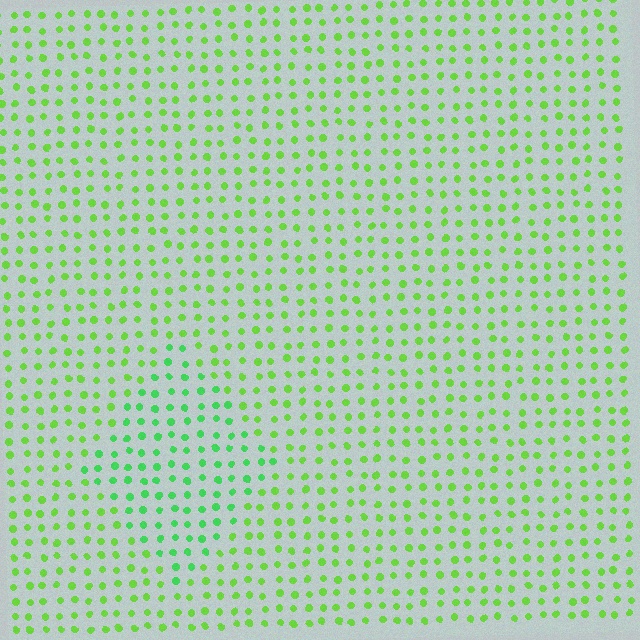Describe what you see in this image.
The image is filled with small lime elements in a uniform arrangement. A diamond-shaped region is visible where the elements are tinted to a slightly different hue, forming a subtle color boundary.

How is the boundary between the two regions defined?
The boundary is defined purely by a slight shift in hue (about 28 degrees). Spacing, size, and orientation are identical on both sides.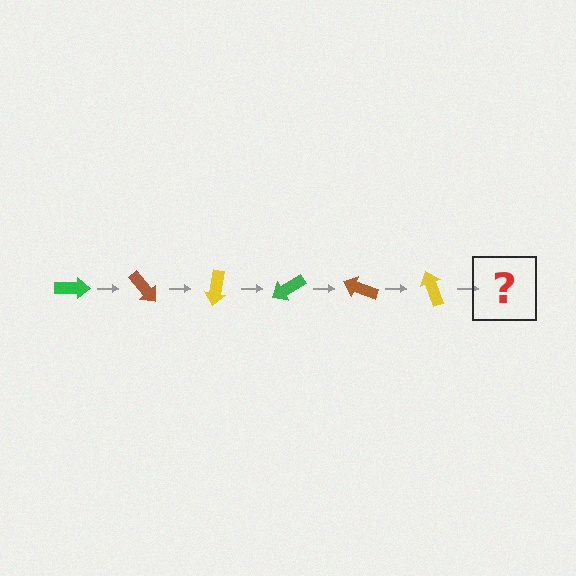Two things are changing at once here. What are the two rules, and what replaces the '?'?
The two rules are that it rotates 50 degrees each step and the color cycles through green, brown, and yellow. The '?' should be a green arrow, rotated 300 degrees from the start.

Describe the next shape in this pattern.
It should be a green arrow, rotated 300 degrees from the start.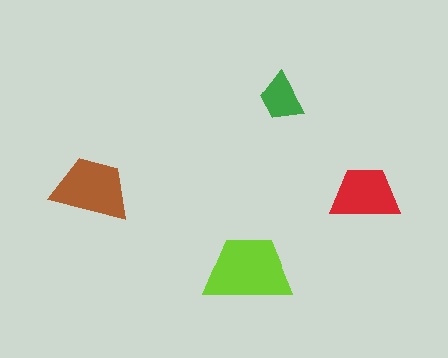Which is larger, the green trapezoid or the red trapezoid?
The red one.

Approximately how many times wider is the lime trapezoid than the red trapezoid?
About 1.5 times wider.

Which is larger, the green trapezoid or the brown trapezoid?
The brown one.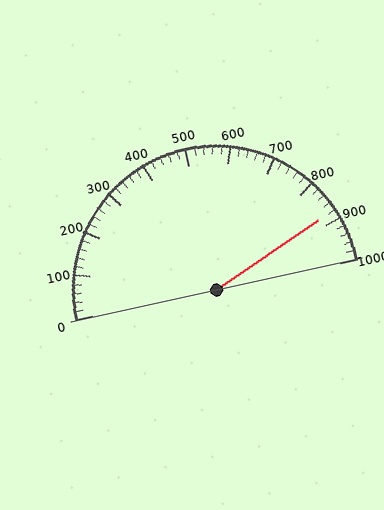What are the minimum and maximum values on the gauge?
The gauge ranges from 0 to 1000.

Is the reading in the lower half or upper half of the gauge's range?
The reading is in the upper half of the range (0 to 1000).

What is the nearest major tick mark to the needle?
The nearest major tick mark is 900.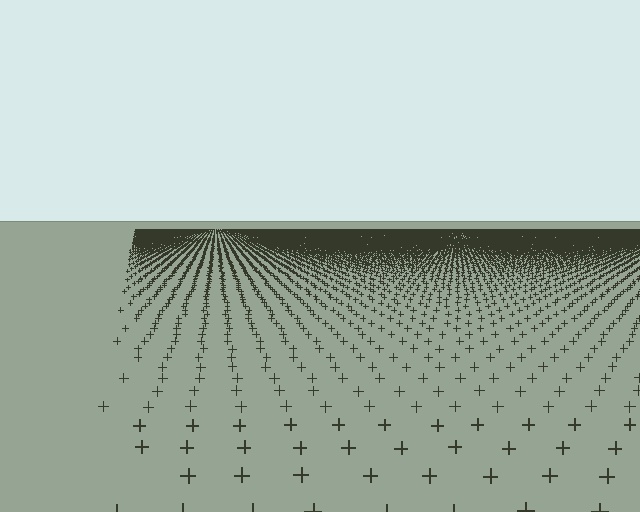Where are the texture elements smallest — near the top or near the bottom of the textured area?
Near the top.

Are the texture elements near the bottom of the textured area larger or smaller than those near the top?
Larger. Near the bottom, elements are closer to the viewer and appear at a bigger on-screen size.